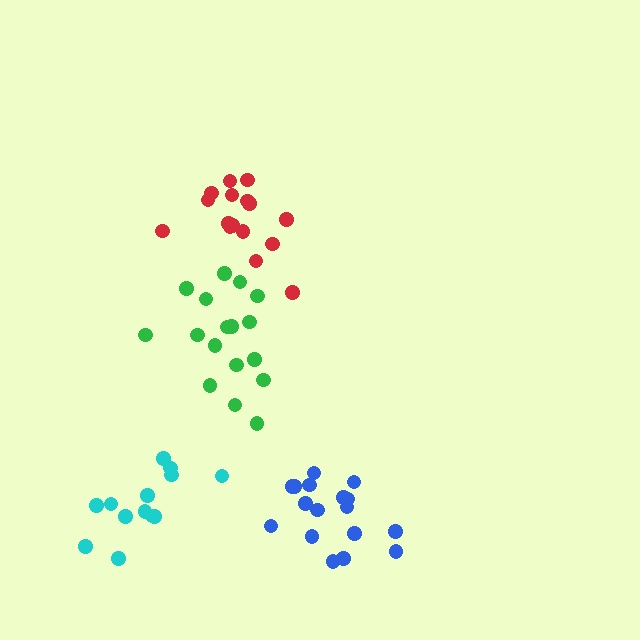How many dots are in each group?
Group 1: 13 dots, Group 2: 17 dots, Group 3: 17 dots, Group 4: 16 dots (63 total).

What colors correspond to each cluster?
The clusters are colored: cyan, blue, green, red.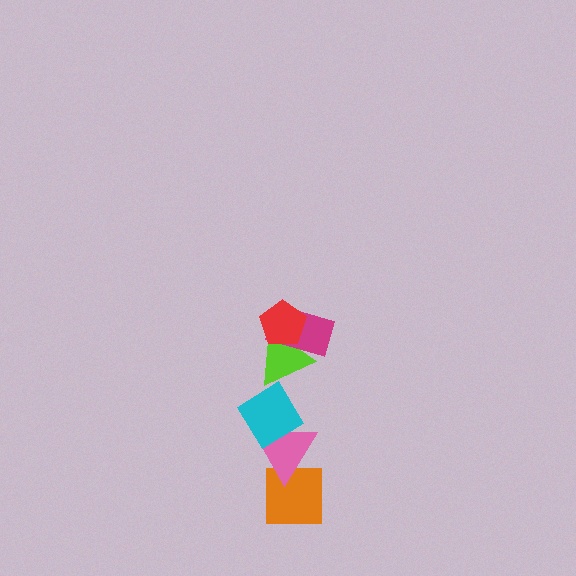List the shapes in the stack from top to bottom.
From top to bottom: the red pentagon, the magenta rectangle, the lime triangle, the cyan diamond, the pink triangle, the orange square.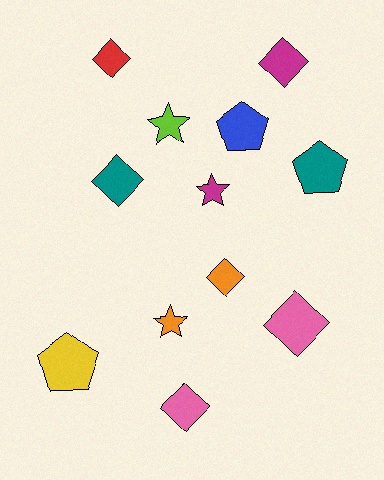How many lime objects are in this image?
There is 1 lime object.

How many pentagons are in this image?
There are 3 pentagons.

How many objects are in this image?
There are 12 objects.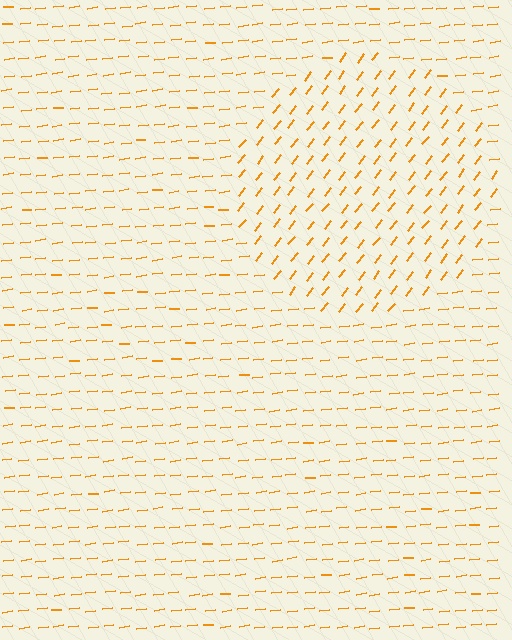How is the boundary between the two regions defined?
The boundary is defined purely by a change in line orientation (approximately 45 degrees difference). All lines are the same color and thickness.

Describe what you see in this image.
The image is filled with small orange line segments. A circle region in the image has lines oriented differently from the surrounding lines, creating a visible texture boundary.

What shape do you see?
I see a circle.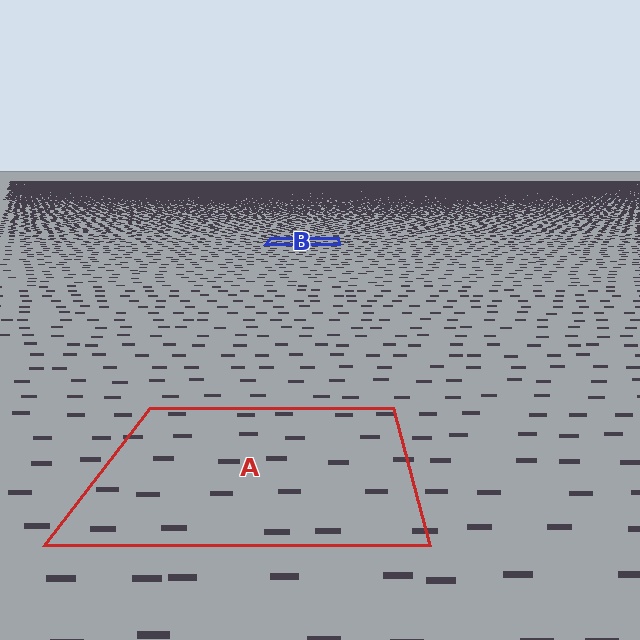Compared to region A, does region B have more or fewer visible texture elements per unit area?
Region B has more texture elements per unit area — they are packed more densely because it is farther away.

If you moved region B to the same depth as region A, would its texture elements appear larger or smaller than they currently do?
They would appear larger. At a closer depth, the same texture elements are projected at a bigger on-screen size.